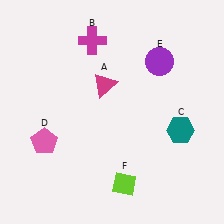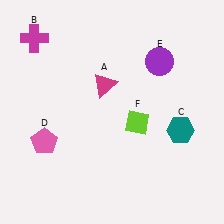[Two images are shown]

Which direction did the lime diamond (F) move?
The lime diamond (F) moved up.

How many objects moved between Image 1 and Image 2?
2 objects moved between the two images.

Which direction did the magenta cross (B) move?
The magenta cross (B) moved left.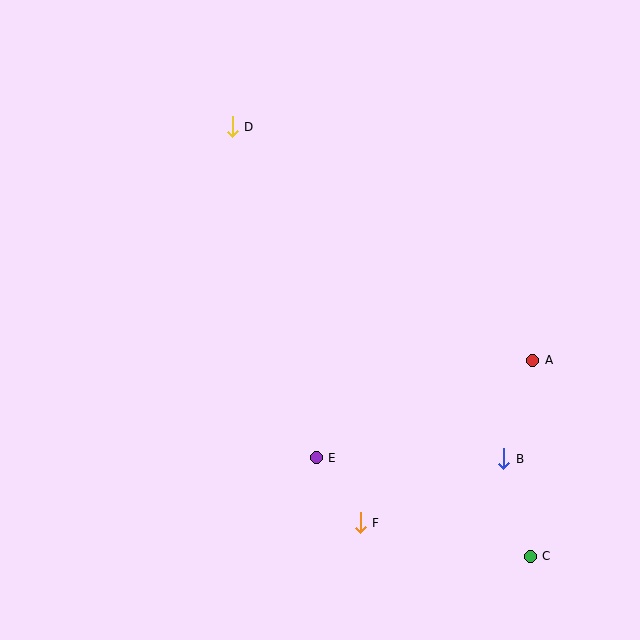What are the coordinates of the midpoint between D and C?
The midpoint between D and C is at (381, 342).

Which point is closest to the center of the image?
Point E at (316, 458) is closest to the center.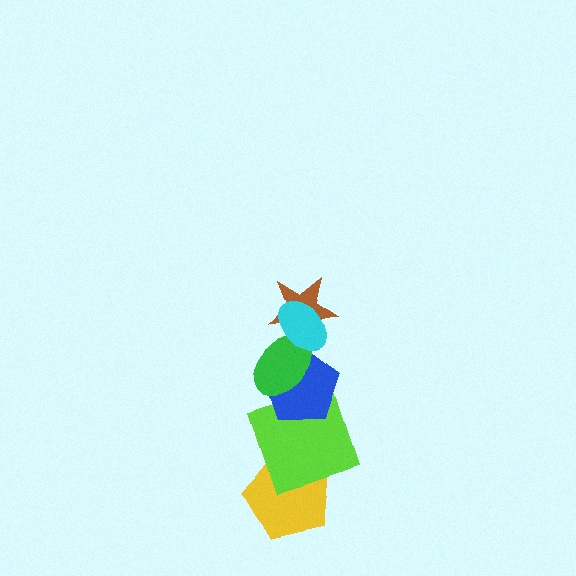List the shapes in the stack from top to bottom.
From top to bottom: the cyan ellipse, the brown star, the green ellipse, the blue pentagon, the lime square, the yellow pentagon.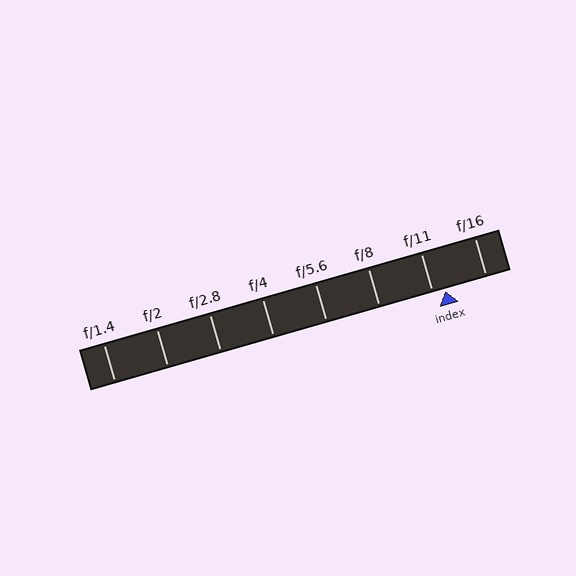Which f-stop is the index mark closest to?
The index mark is closest to f/11.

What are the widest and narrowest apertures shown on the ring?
The widest aperture shown is f/1.4 and the narrowest is f/16.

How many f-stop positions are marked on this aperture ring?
There are 8 f-stop positions marked.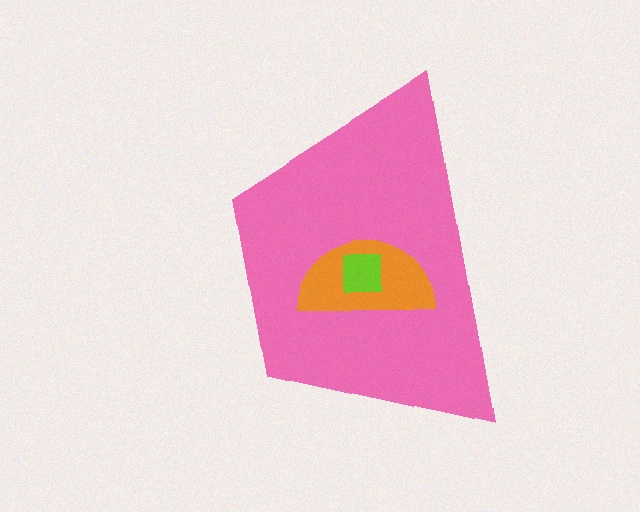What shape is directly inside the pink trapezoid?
The orange semicircle.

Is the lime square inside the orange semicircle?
Yes.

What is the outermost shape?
The pink trapezoid.